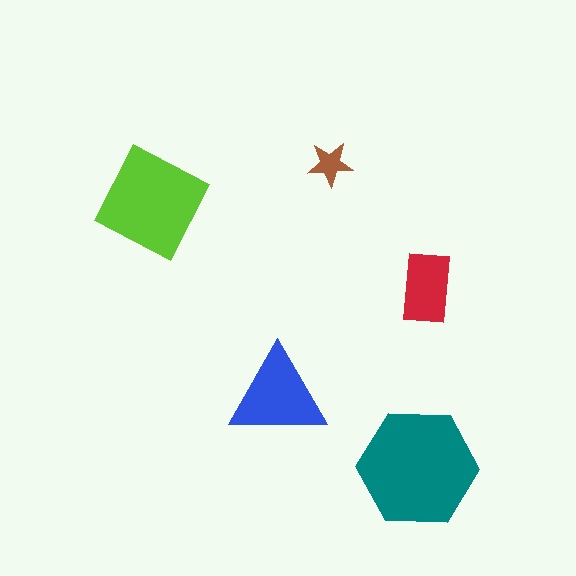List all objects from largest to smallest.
The teal hexagon, the lime diamond, the blue triangle, the red rectangle, the brown star.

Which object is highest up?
The brown star is topmost.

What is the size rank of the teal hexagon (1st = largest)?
1st.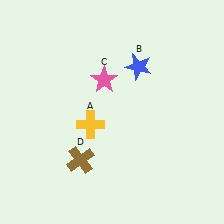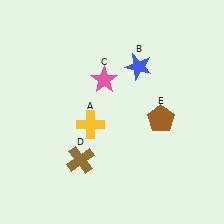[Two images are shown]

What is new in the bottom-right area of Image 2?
A brown pentagon (E) was added in the bottom-right area of Image 2.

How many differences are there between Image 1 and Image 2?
There is 1 difference between the two images.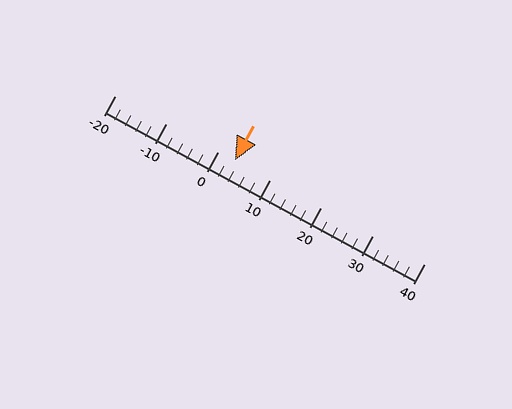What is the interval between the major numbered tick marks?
The major tick marks are spaced 10 units apart.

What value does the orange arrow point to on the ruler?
The orange arrow points to approximately 3.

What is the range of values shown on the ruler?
The ruler shows values from -20 to 40.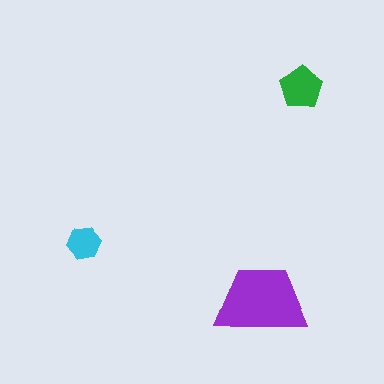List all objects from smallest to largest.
The cyan hexagon, the green pentagon, the purple trapezoid.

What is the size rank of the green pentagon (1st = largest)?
2nd.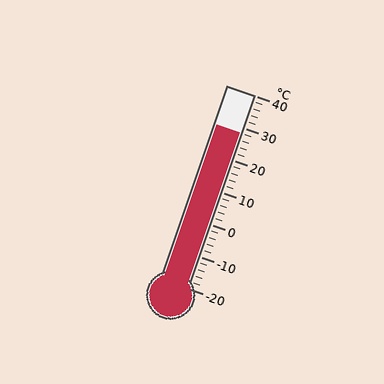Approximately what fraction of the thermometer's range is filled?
The thermometer is filled to approximately 80% of its range.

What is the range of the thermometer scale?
The thermometer scale ranges from -20°C to 40°C.